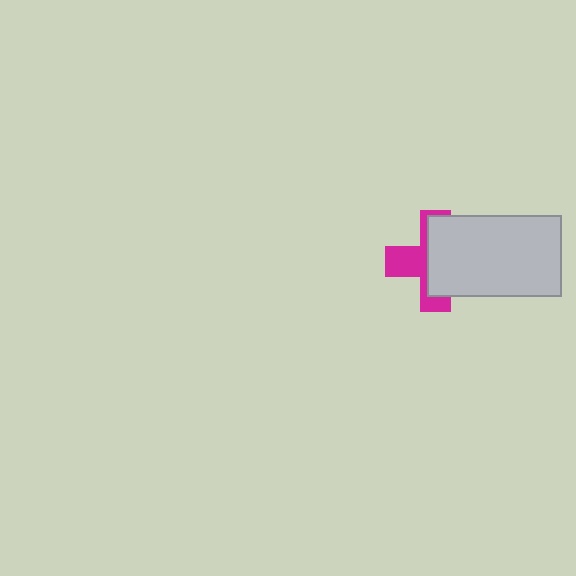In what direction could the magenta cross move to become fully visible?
The magenta cross could move left. That would shift it out from behind the light gray rectangle entirely.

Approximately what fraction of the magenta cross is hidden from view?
Roughly 56% of the magenta cross is hidden behind the light gray rectangle.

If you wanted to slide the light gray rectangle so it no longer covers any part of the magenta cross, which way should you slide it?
Slide it right — that is the most direct way to separate the two shapes.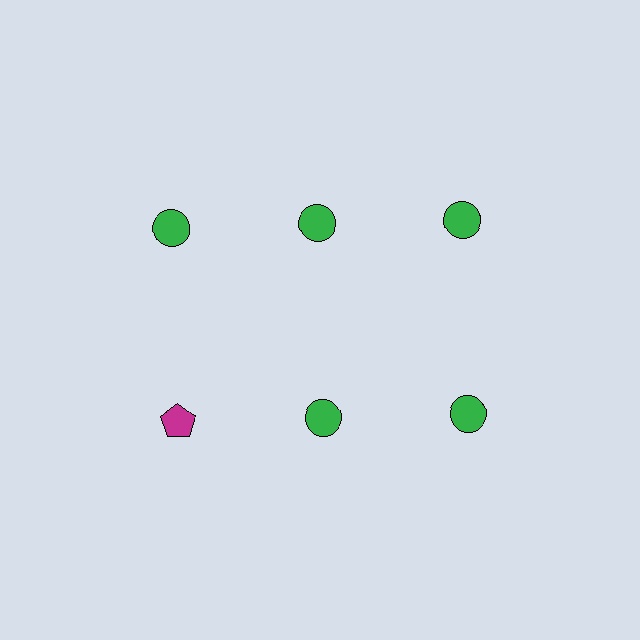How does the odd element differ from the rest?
It differs in both color (magenta instead of green) and shape (pentagon instead of circle).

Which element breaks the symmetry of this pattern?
The magenta pentagon in the second row, leftmost column breaks the symmetry. All other shapes are green circles.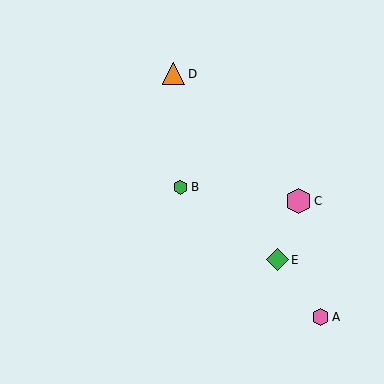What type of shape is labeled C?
Shape C is a pink hexagon.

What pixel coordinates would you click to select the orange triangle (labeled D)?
Click at (173, 74) to select the orange triangle D.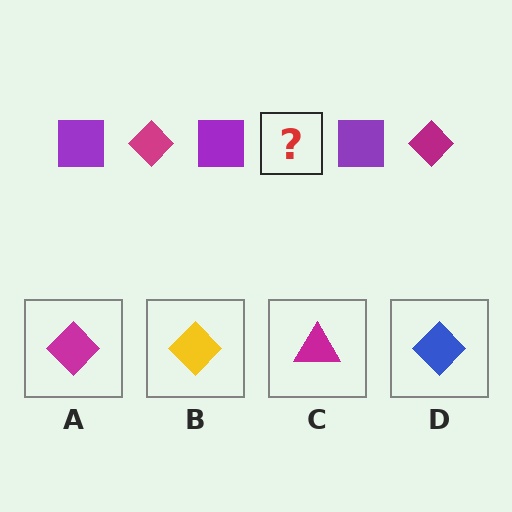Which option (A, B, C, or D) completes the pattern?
A.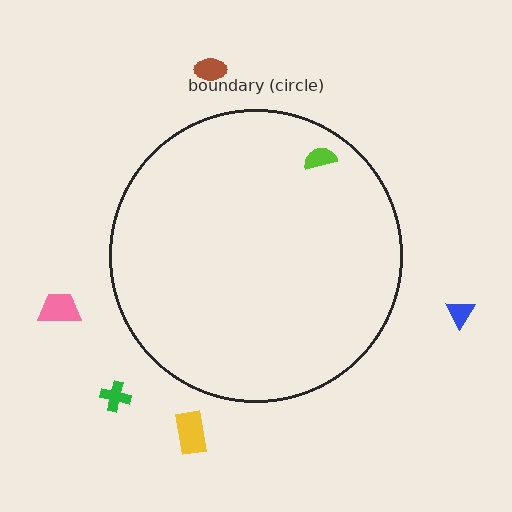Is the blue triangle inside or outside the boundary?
Outside.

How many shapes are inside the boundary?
1 inside, 5 outside.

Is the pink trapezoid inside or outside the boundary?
Outside.